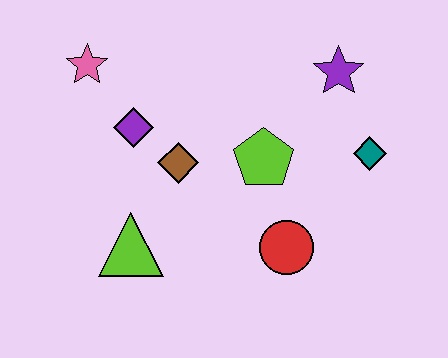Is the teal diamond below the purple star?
Yes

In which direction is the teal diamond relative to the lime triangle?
The teal diamond is to the right of the lime triangle.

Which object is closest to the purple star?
The teal diamond is closest to the purple star.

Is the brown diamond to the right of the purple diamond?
Yes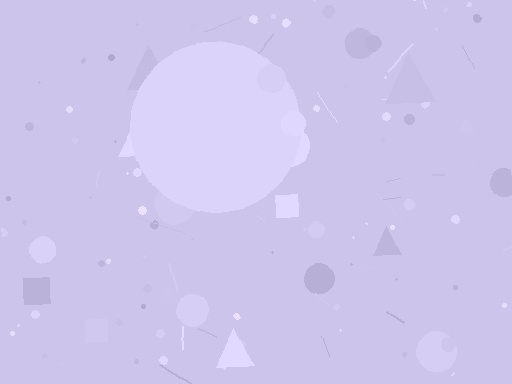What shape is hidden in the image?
A circle is hidden in the image.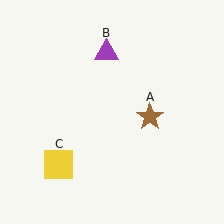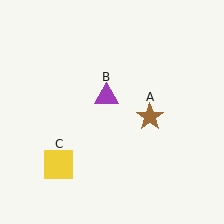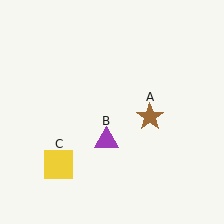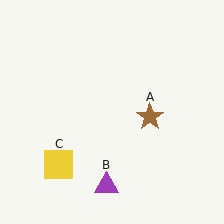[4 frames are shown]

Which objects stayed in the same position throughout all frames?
Brown star (object A) and yellow square (object C) remained stationary.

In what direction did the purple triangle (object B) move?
The purple triangle (object B) moved down.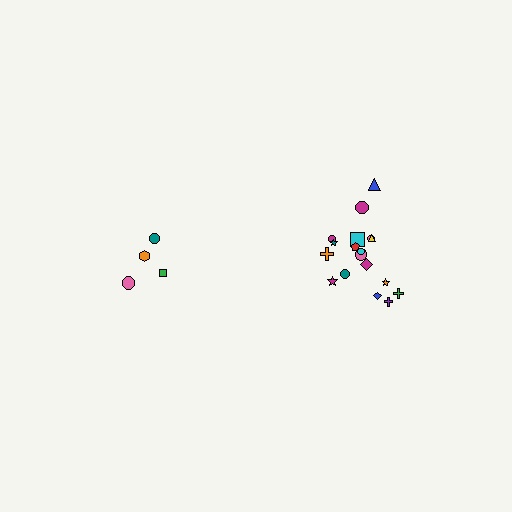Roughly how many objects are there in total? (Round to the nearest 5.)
Roughly 20 objects in total.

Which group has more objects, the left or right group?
The right group.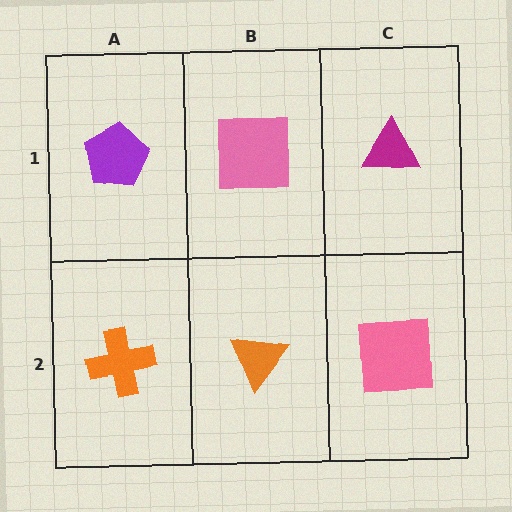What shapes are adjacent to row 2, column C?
A magenta triangle (row 1, column C), an orange triangle (row 2, column B).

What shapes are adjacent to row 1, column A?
An orange cross (row 2, column A), a pink square (row 1, column B).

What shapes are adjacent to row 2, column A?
A purple pentagon (row 1, column A), an orange triangle (row 2, column B).